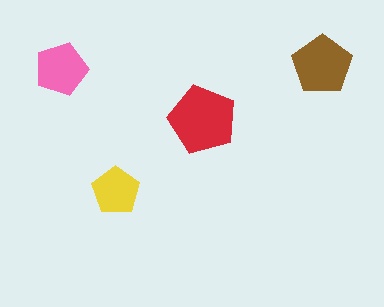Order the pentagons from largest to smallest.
the red one, the brown one, the pink one, the yellow one.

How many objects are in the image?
There are 4 objects in the image.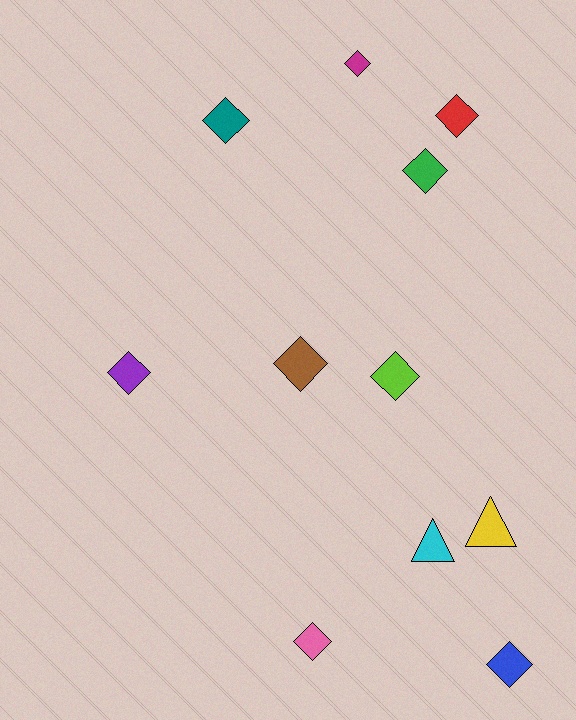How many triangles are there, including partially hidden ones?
There are 2 triangles.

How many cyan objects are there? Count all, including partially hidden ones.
There is 1 cyan object.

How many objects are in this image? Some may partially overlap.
There are 11 objects.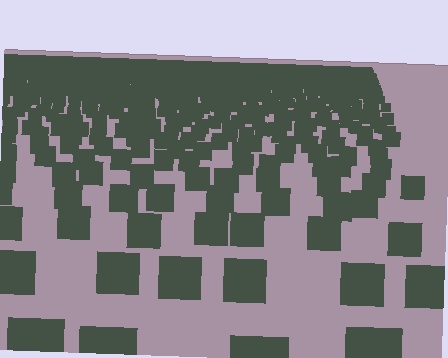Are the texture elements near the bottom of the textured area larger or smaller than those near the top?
Larger. Near the bottom, elements are closer to the viewer and appear at a bigger on-screen size.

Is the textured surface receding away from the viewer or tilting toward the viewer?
The surface is receding away from the viewer. Texture elements get smaller and denser toward the top.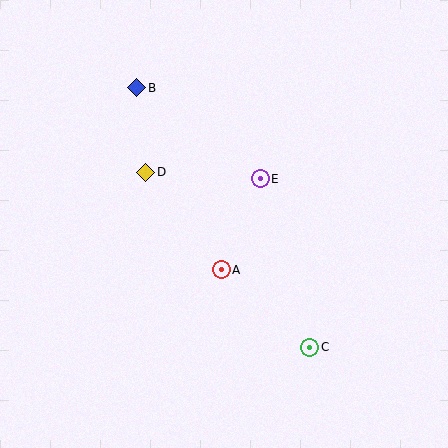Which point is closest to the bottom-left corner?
Point A is closest to the bottom-left corner.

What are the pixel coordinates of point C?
Point C is at (310, 347).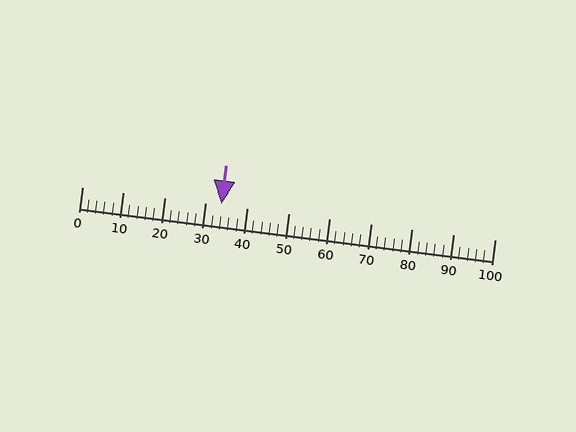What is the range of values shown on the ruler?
The ruler shows values from 0 to 100.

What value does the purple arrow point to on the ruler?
The purple arrow points to approximately 34.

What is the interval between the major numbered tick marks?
The major tick marks are spaced 10 units apart.